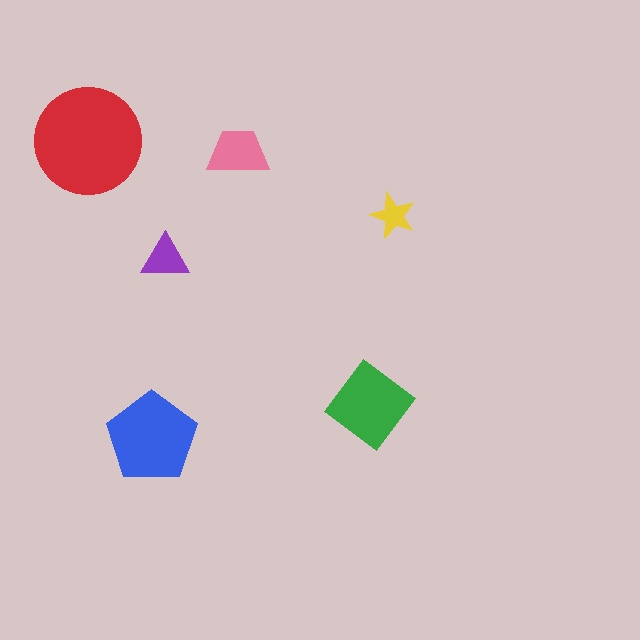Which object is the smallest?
The yellow star.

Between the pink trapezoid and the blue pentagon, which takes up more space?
The blue pentagon.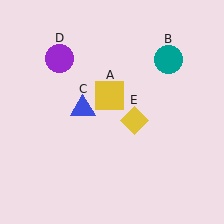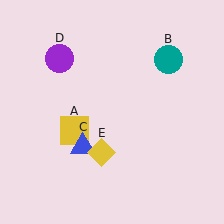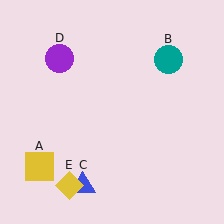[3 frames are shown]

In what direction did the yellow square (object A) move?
The yellow square (object A) moved down and to the left.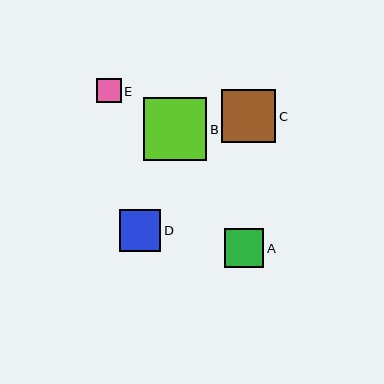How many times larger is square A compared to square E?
Square A is approximately 1.6 times the size of square E.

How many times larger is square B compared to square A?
Square B is approximately 1.6 times the size of square A.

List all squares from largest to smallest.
From largest to smallest: B, C, D, A, E.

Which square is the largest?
Square B is the largest with a size of approximately 63 pixels.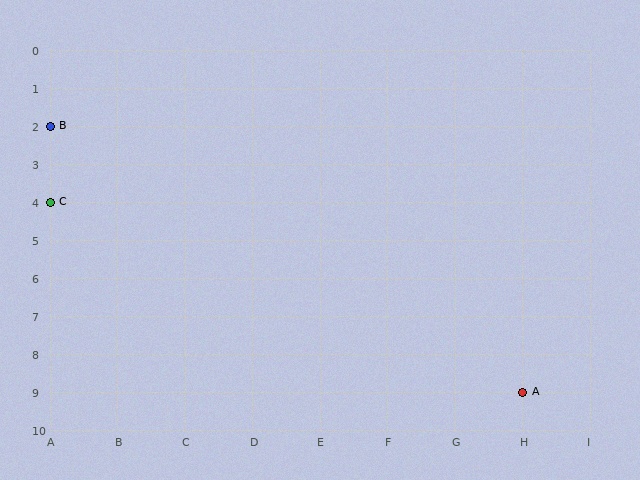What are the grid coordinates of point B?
Point B is at grid coordinates (A, 2).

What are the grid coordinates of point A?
Point A is at grid coordinates (H, 9).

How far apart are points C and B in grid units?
Points C and B are 2 rows apart.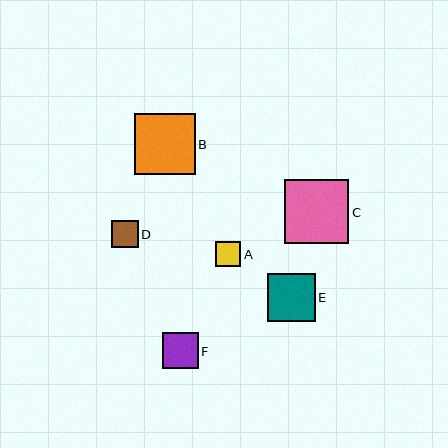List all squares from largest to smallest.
From largest to smallest: C, B, E, F, D, A.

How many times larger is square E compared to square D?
Square E is approximately 1.8 times the size of square D.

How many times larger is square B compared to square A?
Square B is approximately 2.4 times the size of square A.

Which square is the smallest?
Square A is the smallest with a size of approximately 25 pixels.